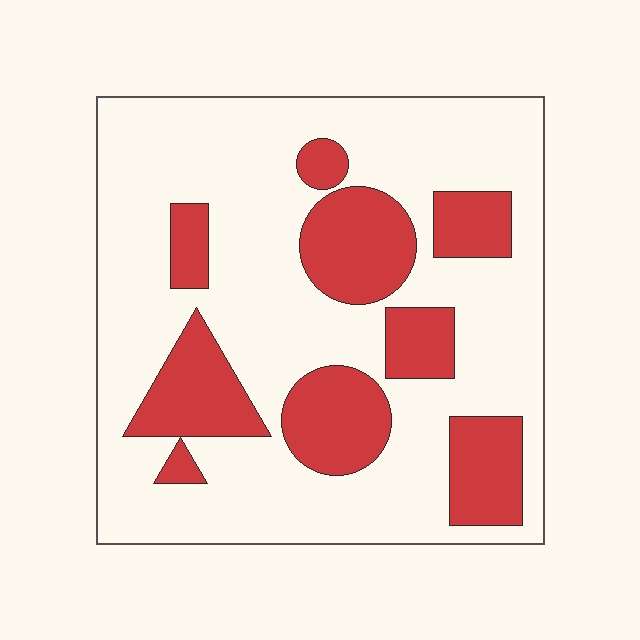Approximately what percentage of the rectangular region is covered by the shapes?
Approximately 30%.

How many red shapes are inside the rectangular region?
9.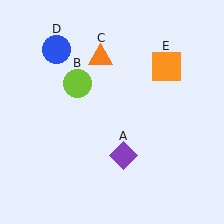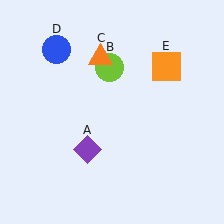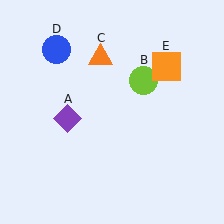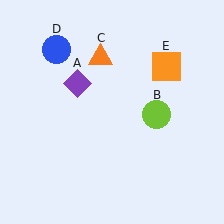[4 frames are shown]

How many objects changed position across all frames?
2 objects changed position: purple diamond (object A), lime circle (object B).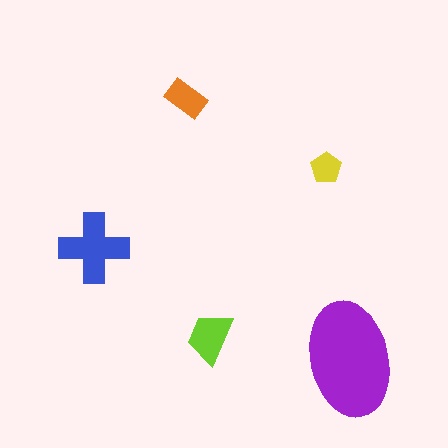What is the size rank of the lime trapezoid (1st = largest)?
3rd.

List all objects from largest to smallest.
The purple ellipse, the blue cross, the lime trapezoid, the orange rectangle, the yellow pentagon.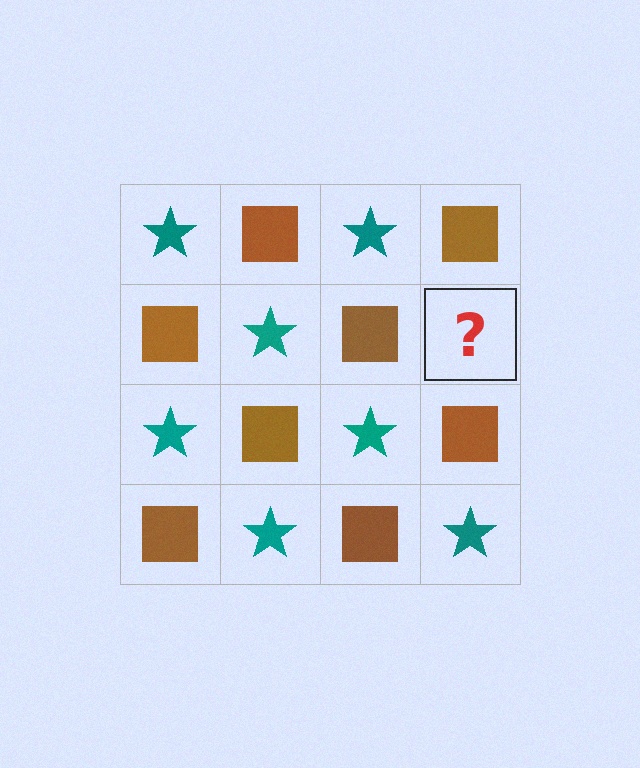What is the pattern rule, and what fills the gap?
The rule is that it alternates teal star and brown square in a checkerboard pattern. The gap should be filled with a teal star.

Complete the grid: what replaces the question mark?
The question mark should be replaced with a teal star.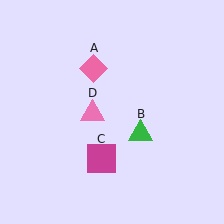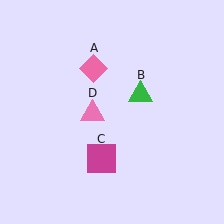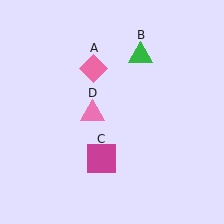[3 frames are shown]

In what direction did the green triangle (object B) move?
The green triangle (object B) moved up.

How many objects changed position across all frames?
1 object changed position: green triangle (object B).